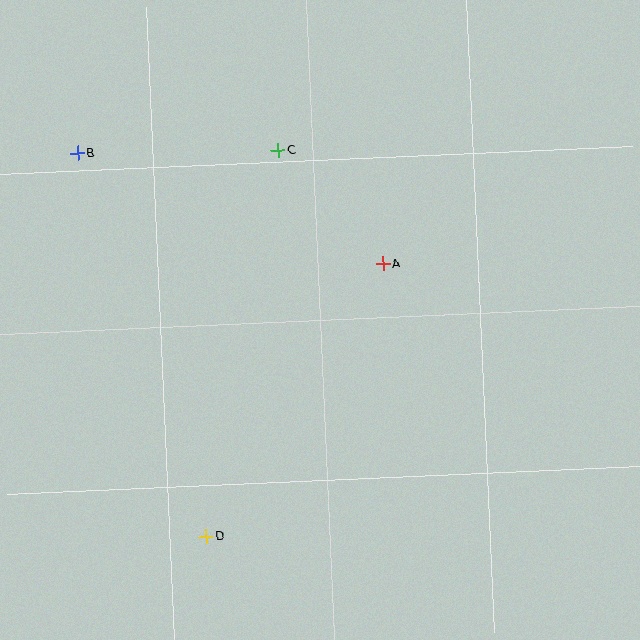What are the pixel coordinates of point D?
Point D is at (206, 536).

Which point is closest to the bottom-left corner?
Point D is closest to the bottom-left corner.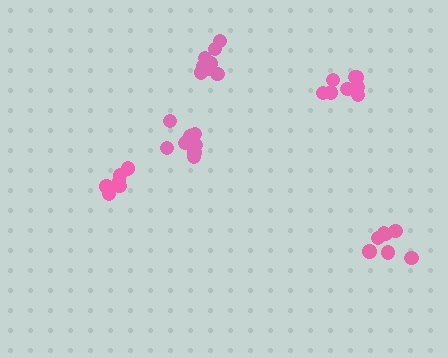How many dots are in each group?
Group 1: 7 dots, Group 2: 9 dots, Group 3: 6 dots, Group 4: 10 dots, Group 5: 8 dots (40 total).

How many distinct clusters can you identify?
There are 5 distinct clusters.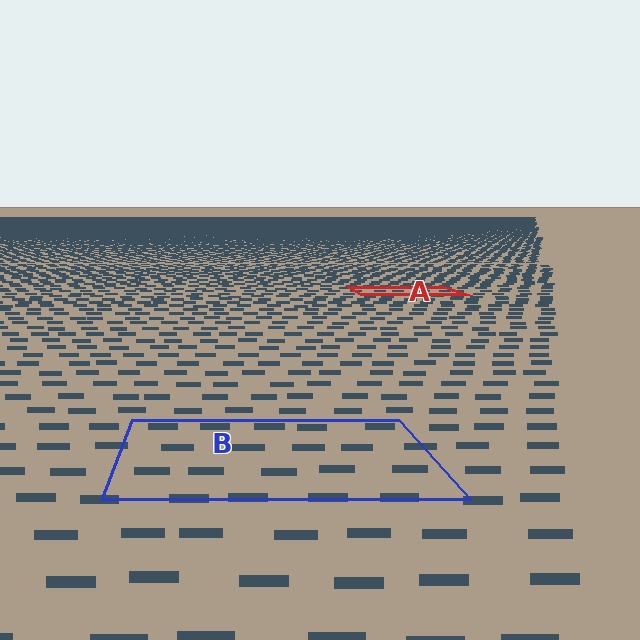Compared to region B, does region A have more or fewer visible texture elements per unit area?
Region A has more texture elements per unit area — they are packed more densely because it is farther away.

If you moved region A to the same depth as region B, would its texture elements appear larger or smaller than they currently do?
They would appear larger. At a closer depth, the same texture elements are projected at a bigger on-screen size.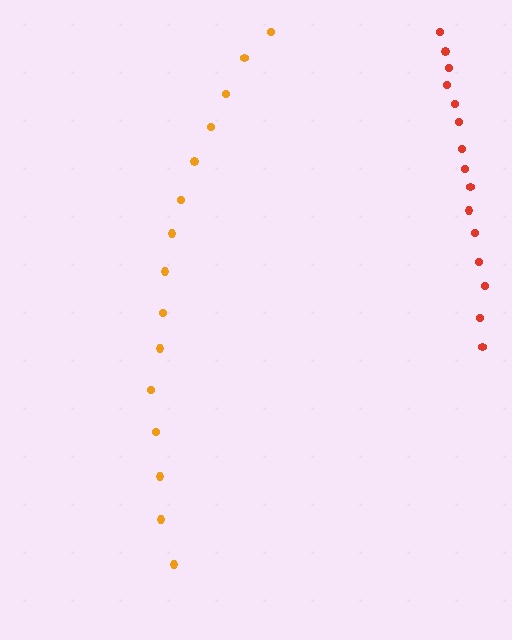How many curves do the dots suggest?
There are 2 distinct paths.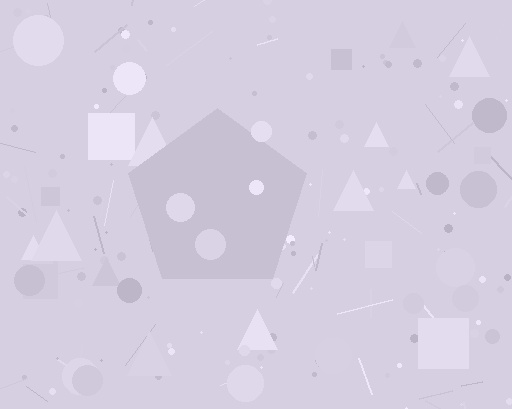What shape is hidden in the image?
A pentagon is hidden in the image.